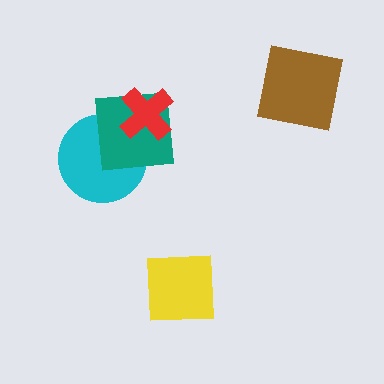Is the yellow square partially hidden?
No, no other shape covers it.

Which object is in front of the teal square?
The red cross is in front of the teal square.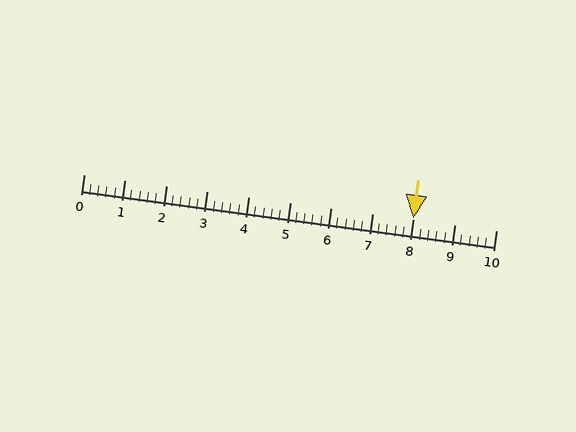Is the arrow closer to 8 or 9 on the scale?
The arrow is closer to 8.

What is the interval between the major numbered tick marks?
The major tick marks are spaced 1 units apart.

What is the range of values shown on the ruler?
The ruler shows values from 0 to 10.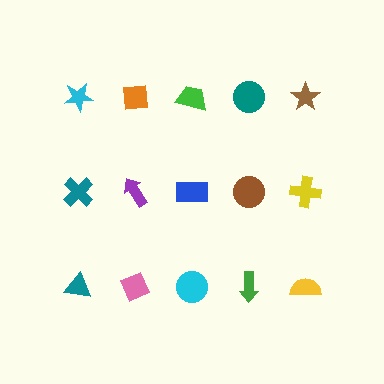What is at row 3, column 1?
A teal triangle.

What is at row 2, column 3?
A blue rectangle.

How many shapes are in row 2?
5 shapes.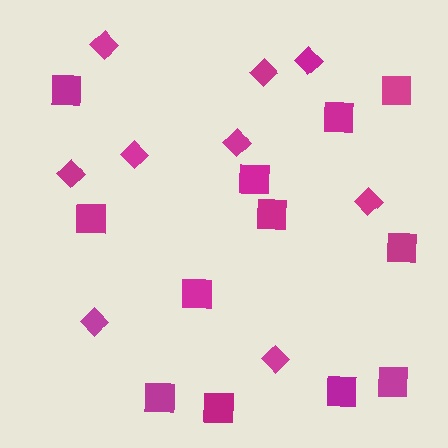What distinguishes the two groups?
There are 2 groups: one group of diamonds (9) and one group of squares (12).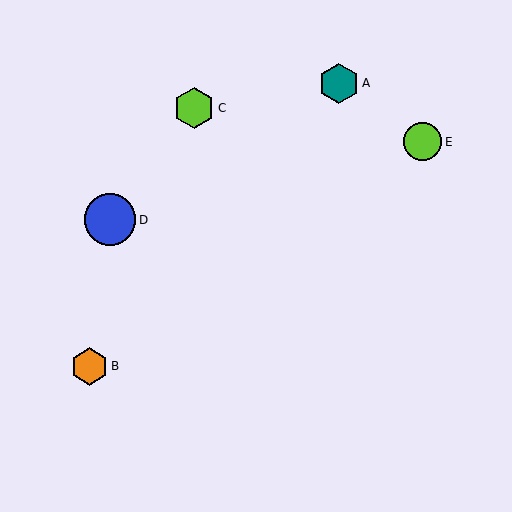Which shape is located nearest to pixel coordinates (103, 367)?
The orange hexagon (labeled B) at (89, 366) is nearest to that location.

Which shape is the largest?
The blue circle (labeled D) is the largest.